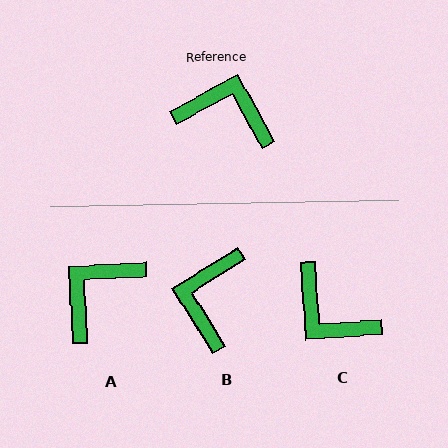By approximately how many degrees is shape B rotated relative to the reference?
Approximately 94 degrees counter-clockwise.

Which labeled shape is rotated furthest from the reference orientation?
C, about 155 degrees away.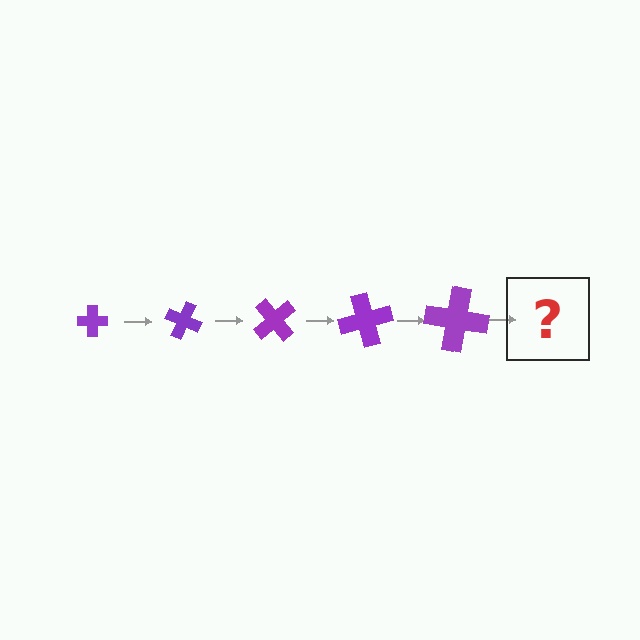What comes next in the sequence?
The next element should be a cross, larger than the previous one and rotated 125 degrees from the start.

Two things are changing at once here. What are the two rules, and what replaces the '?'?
The two rules are that the cross grows larger each step and it rotates 25 degrees each step. The '?' should be a cross, larger than the previous one and rotated 125 degrees from the start.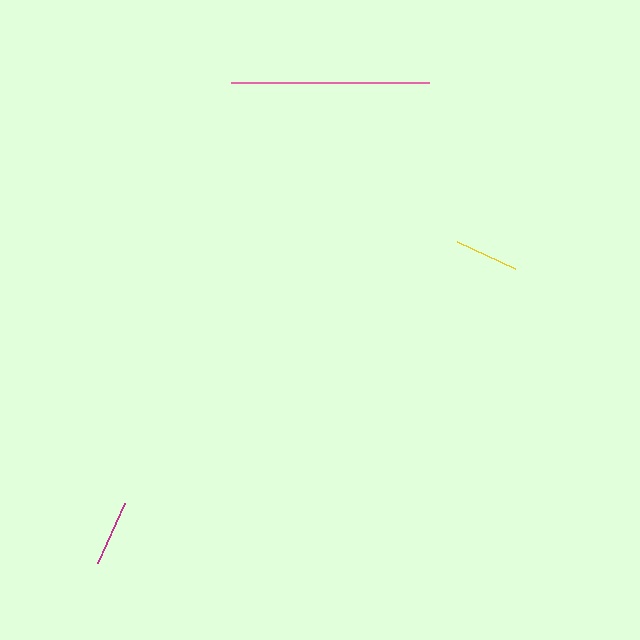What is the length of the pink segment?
The pink segment is approximately 198 pixels long.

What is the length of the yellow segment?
The yellow segment is approximately 64 pixels long.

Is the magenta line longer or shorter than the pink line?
The pink line is longer than the magenta line.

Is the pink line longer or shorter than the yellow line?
The pink line is longer than the yellow line.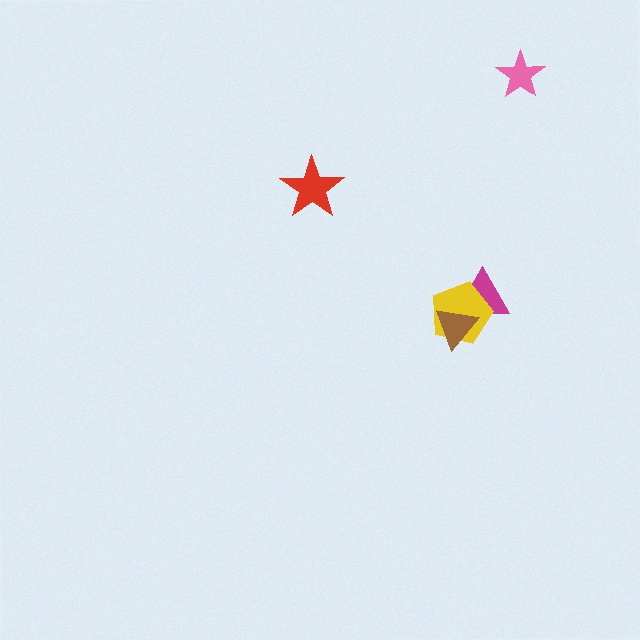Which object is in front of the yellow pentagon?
The brown triangle is in front of the yellow pentagon.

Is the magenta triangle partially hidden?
Yes, it is partially covered by another shape.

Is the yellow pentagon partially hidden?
Yes, it is partially covered by another shape.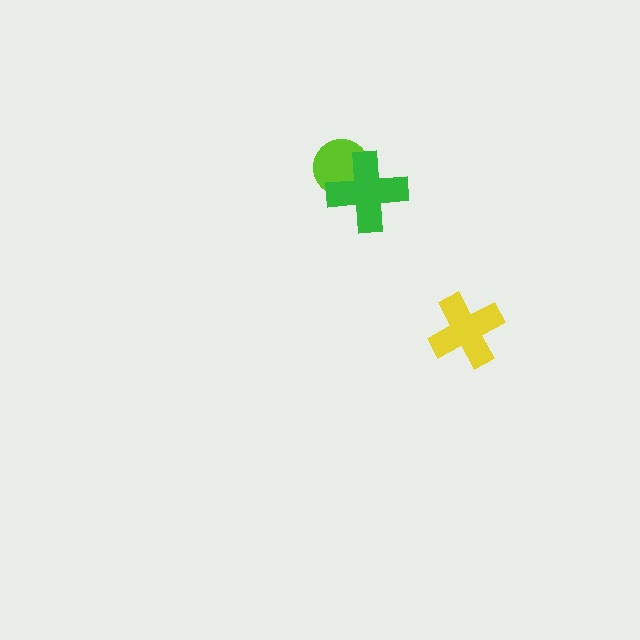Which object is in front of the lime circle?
The green cross is in front of the lime circle.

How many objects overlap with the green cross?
1 object overlaps with the green cross.